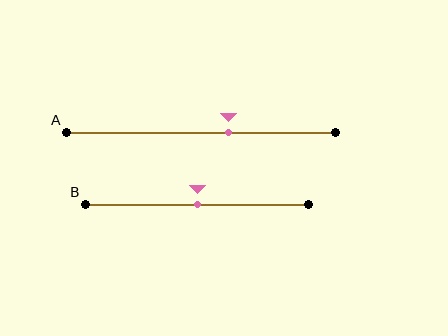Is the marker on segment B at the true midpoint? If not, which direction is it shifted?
Yes, the marker on segment B is at the true midpoint.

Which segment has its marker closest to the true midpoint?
Segment B has its marker closest to the true midpoint.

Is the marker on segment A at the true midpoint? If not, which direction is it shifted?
No, the marker on segment A is shifted to the right by about 10% of the segment length.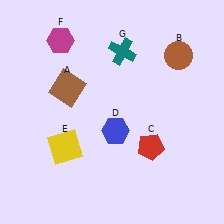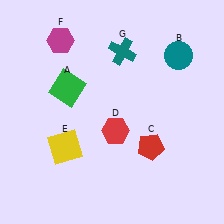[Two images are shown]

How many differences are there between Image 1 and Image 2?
There are 3 differences between the two images.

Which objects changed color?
A changed from brown to green. B changed from brown to teal. D changed from blue to red.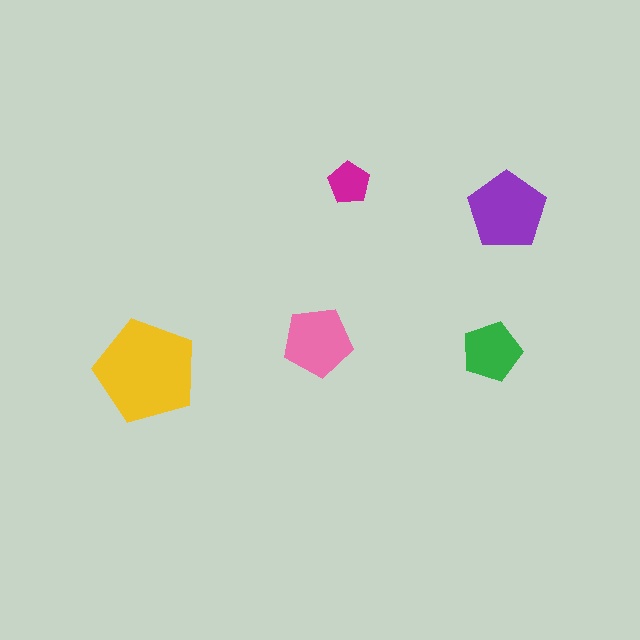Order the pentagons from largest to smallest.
the yellow one, the purple one, the pink one, the green one, the magenta one.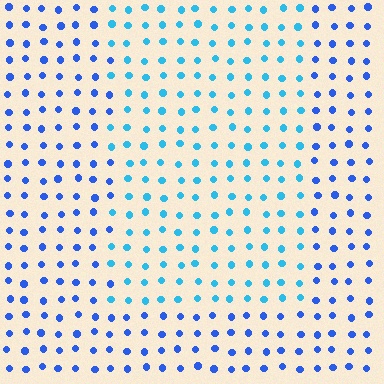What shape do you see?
I see a rectangle.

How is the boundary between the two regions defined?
The boundary is defined purely by a slight shift in hue (about 31 degrees). Spacing, size, and orientation are identical on both sides.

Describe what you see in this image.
The image is filled with small blue elements in a uniform arrangement. A rectangle-shaped region is visible where the elements are tinted to a slightly different hue, forming a subtle color boundary.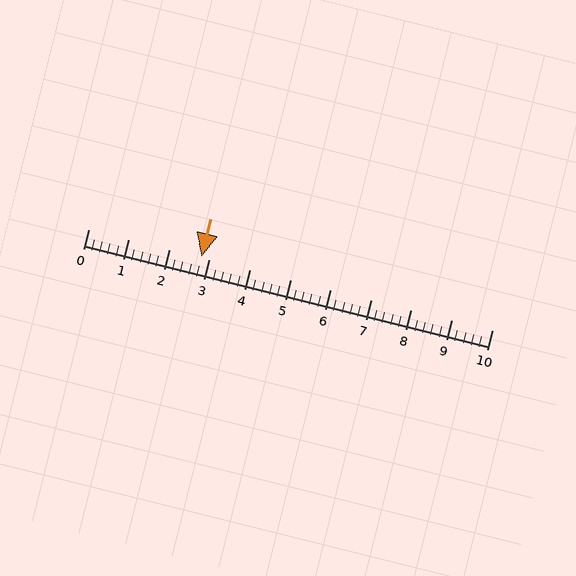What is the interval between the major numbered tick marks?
The major tick marks are spaced 1 units apart.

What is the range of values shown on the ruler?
The ruler shows values from 0 to 10.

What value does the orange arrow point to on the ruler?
The orange arrow points to approximately 2.8.